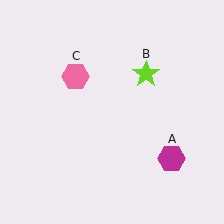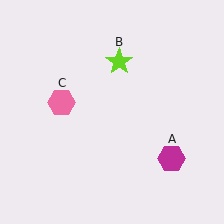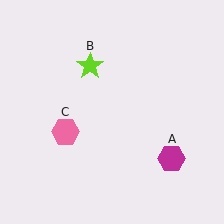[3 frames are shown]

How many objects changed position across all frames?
2 objects changed position: lime star (object B), pink hexagon (object C).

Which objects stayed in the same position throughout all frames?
Magenta hexagon (object A) remained stationary.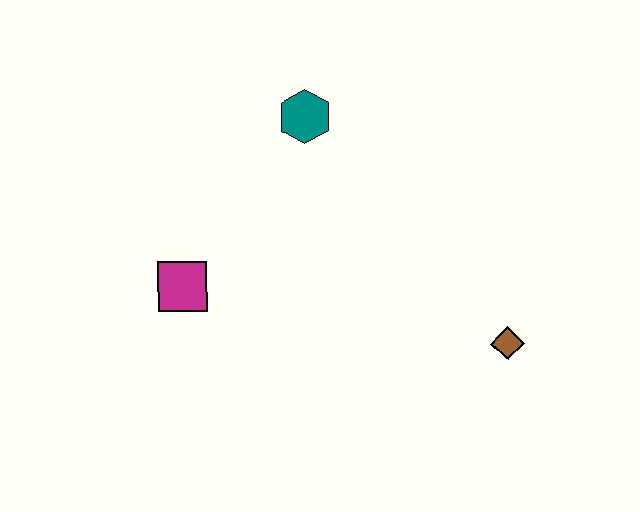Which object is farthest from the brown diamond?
The magenta square is farthest from the brown diamond.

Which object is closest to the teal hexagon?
The magenta square is closest to the teal hexagon.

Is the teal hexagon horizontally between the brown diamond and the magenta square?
Yes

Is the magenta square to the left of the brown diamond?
Yes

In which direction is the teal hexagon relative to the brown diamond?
The teal hexagon is above the brown diamond.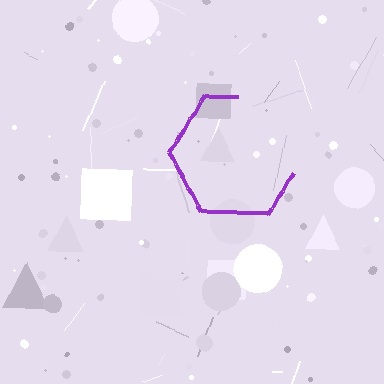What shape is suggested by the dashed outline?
The dashed outline suggests a hexagon.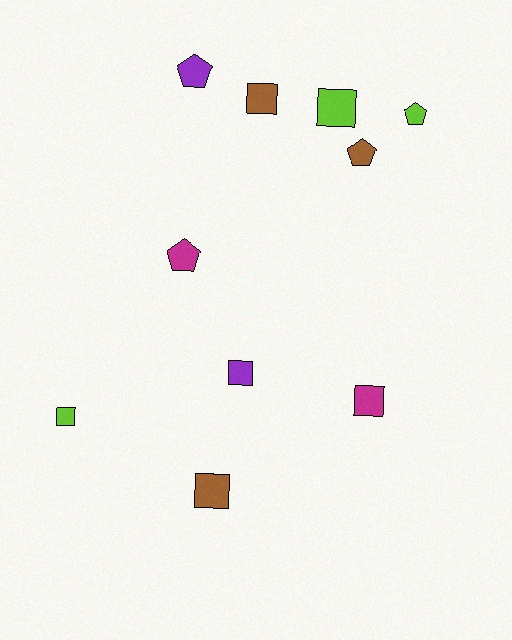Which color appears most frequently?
Lime, with 3 objects.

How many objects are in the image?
There are 10 objects.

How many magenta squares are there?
There is 1 magenta square.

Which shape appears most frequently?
Square, with 6 objects.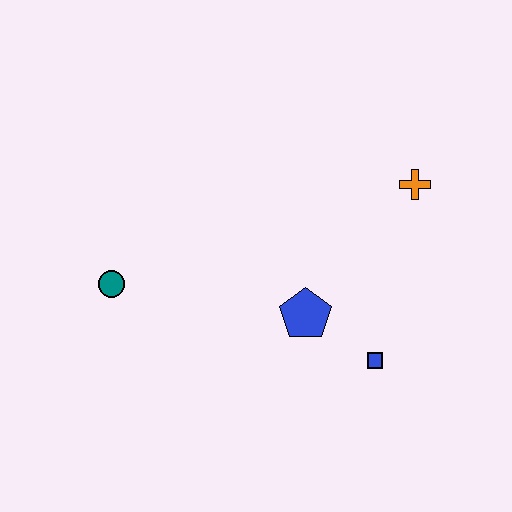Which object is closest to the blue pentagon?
The blue square is closest to the blue pentagon.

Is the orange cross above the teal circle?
Yes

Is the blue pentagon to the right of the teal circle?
Yes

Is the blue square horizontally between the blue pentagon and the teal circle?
No